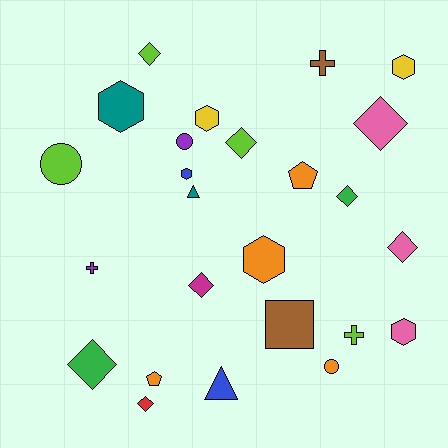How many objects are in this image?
There are 25 objects.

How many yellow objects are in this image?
There are 2 yellow objects.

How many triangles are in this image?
There are 2 triangles.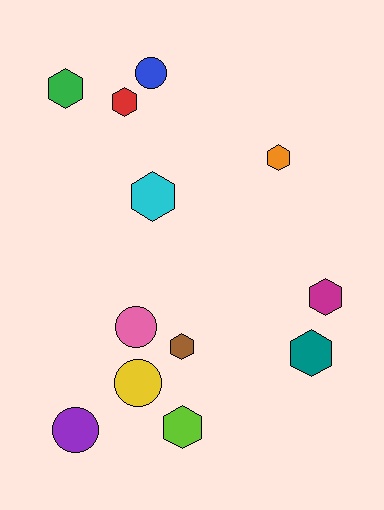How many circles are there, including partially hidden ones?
There are 4 circles.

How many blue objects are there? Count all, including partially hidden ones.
There is 1 blue object.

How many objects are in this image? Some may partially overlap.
There are 12 objects.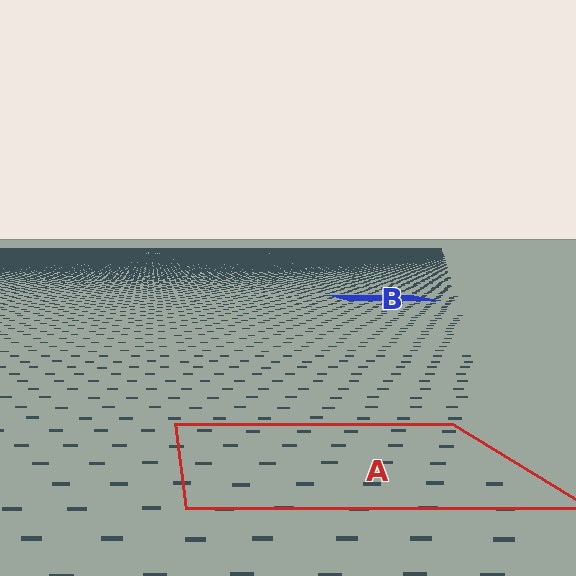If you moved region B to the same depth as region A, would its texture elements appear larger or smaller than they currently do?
They would appear larger. At a closer depth, the same texture elements are projected at a bigger on-screen size.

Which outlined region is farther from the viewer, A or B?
Region B is farther from the viewer — the texture elements inside it appear smaller and more densely packed.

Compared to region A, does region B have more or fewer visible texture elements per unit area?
Region B has more texture elements per unit area — they are packed more densely because it is farther away.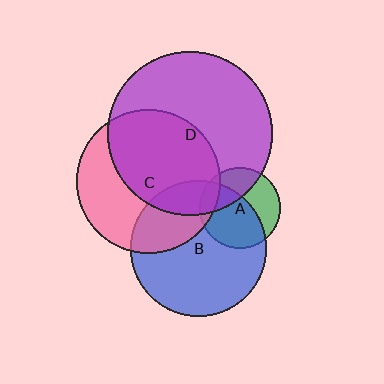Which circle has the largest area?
Circle D (purple).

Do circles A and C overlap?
Yes.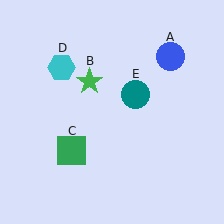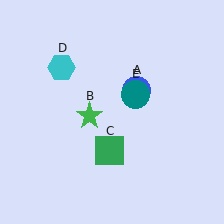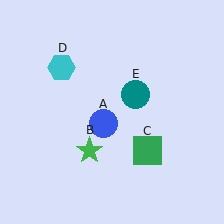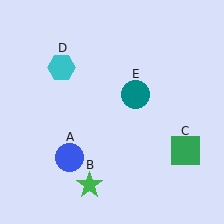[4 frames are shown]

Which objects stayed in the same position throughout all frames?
Cyan hexagon (object D) and teal circle (object E) remained stationary.